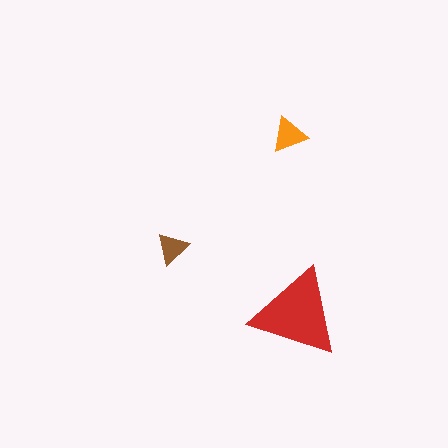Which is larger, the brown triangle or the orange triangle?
The orange one.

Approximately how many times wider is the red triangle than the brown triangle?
About 2.5 times wider.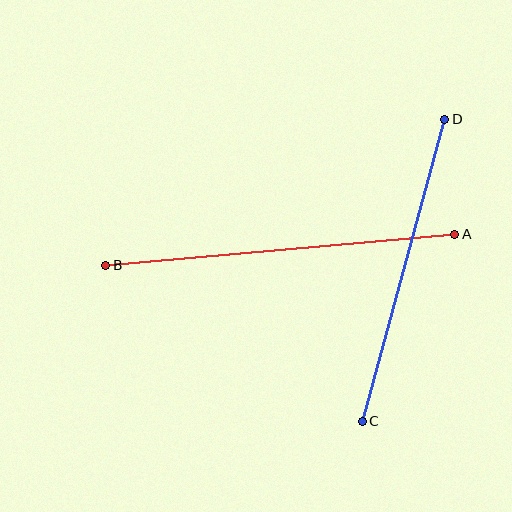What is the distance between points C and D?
The distance is approximately 313 pixels.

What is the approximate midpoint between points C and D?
The midpoint is at approximately (403, 270) pixels.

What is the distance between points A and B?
The distance is approximately 350 pixels.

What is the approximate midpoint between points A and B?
The midpoint is at approximately (280, 250) pixels.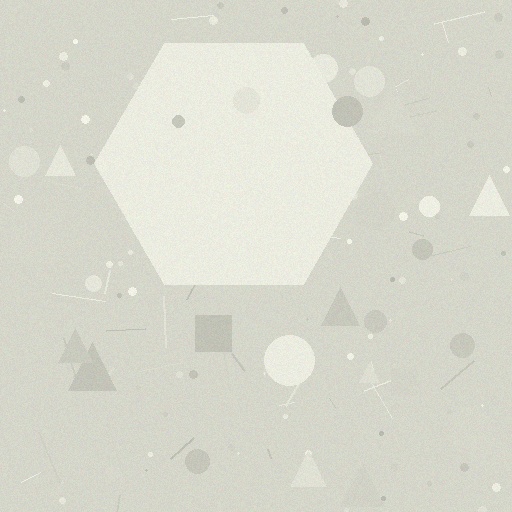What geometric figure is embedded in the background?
A hexagon is embedded in the background.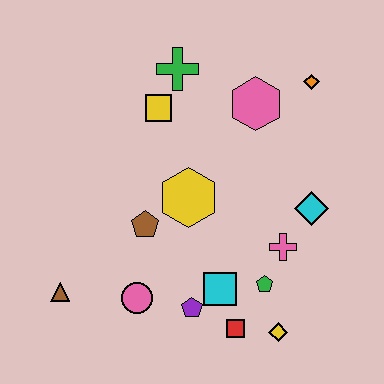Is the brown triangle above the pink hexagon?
No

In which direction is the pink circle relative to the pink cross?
The pink circle is to the left of the pink cross.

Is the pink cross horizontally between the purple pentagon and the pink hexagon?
No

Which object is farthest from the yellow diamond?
The green cross is farthest from the yellow diamond.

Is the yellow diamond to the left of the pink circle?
No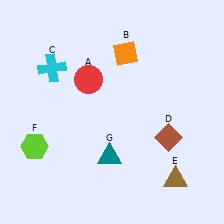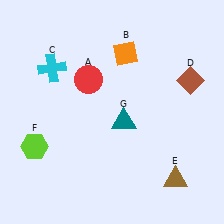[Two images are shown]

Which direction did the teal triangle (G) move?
The teal triangle (G) moved up.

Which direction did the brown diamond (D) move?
The brown diamond (D) moved up.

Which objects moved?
The objects that moved are: the brown diamond (D), the teal triangle (G).